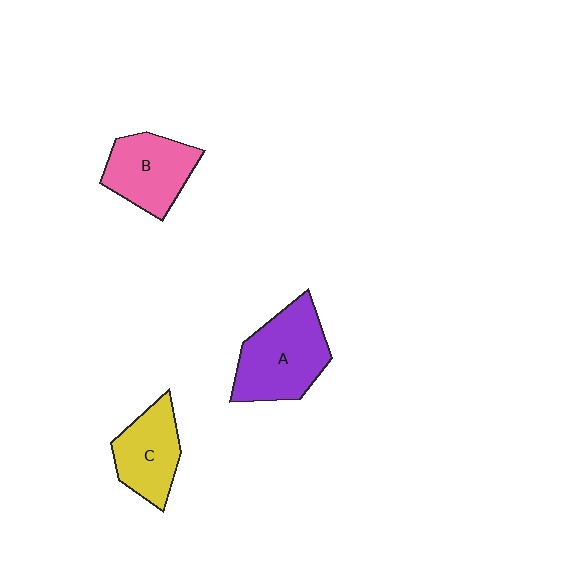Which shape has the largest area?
Shape A (purple).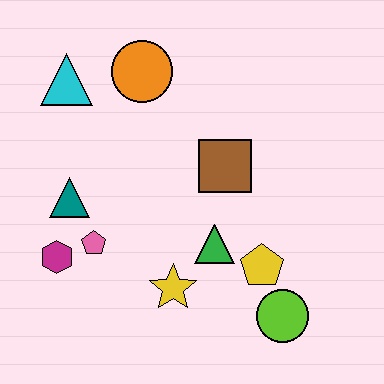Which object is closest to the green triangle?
The yellow pentagon is closest to the green triangle.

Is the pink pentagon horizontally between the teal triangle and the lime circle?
Yes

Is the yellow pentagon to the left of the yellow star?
No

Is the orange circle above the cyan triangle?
Yes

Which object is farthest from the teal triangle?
The lime circle is farthest from the teal triangle.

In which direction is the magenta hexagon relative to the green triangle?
The magenta hexagon is to the left of the green triangle.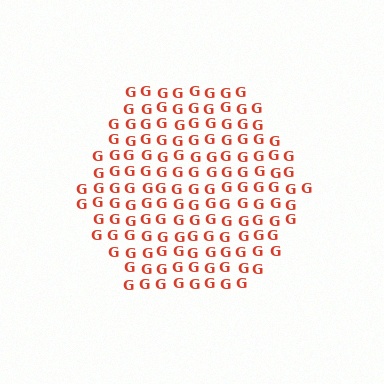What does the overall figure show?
The overall figure shows a hexagon.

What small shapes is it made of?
It is made of small letter G's.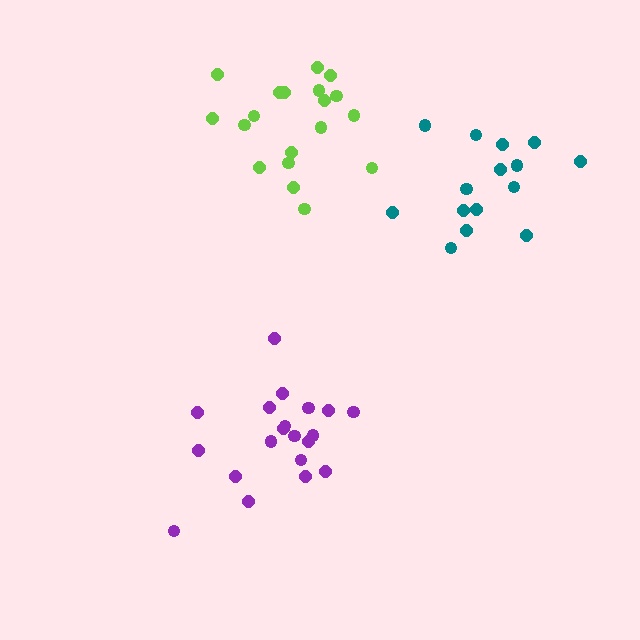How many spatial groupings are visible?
There are 3 spatial groupings.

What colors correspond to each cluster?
The clusters are colored: teal, lime, purple.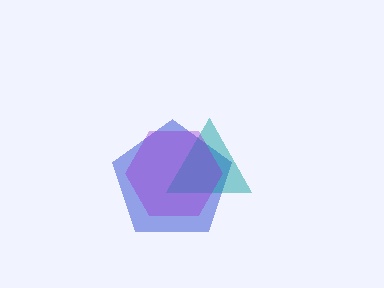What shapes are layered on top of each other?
The layered shapes are: a blue pentagon, a teal triangle, a purple hexagon.